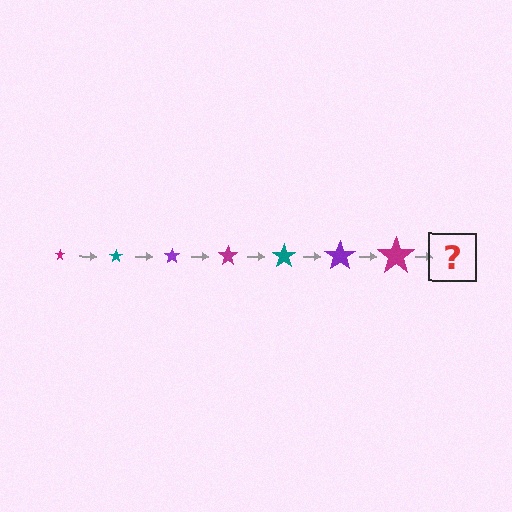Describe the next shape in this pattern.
It should be a teal star, larger than the previous one.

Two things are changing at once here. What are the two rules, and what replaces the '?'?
The two rules are that the star grows larger each step and the color cycles through magenta, teal, and purple. The '?' should be a teal star, larger than the previous one.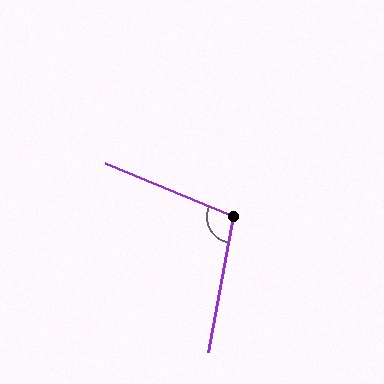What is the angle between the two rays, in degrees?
Approximately 102 degrees.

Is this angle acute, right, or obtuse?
It is obtuse.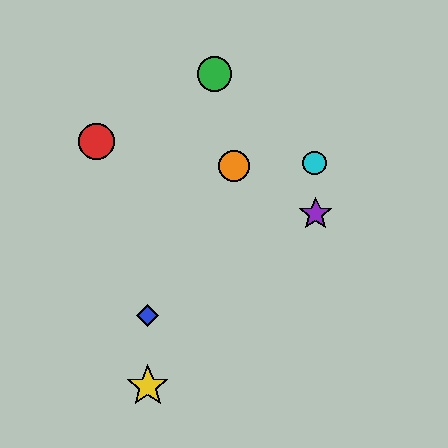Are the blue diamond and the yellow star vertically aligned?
Yes, both are at x≈148.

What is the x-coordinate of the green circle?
The green circle is at x≈214.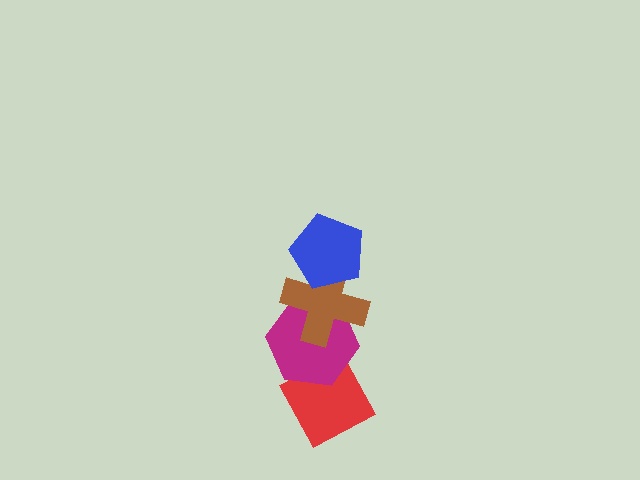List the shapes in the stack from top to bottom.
From top to bottom: the blue pentagon, the brown cross, the magenta hexagon, the red diamond.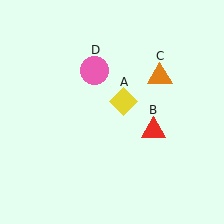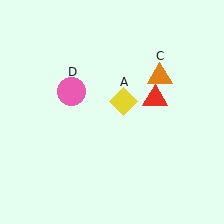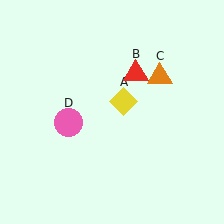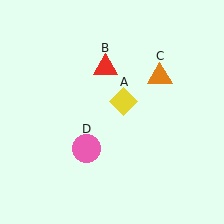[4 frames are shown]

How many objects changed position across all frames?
2 objects changed position: red triangle (object B), pink circle (object D).